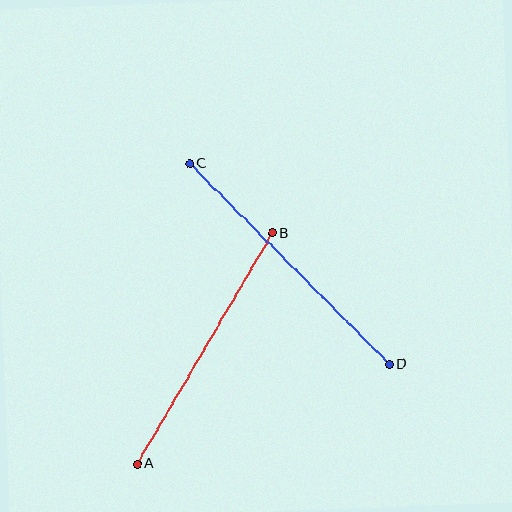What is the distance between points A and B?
The distance is approximately 268 pixels.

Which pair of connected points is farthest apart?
Points C and D are farthest apart.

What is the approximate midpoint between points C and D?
The midpoint is at approximately (290, 264) pixels.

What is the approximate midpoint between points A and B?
The midpoint is at approximately (205, 349) pixels.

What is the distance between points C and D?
The distance is approximately 283 pixels.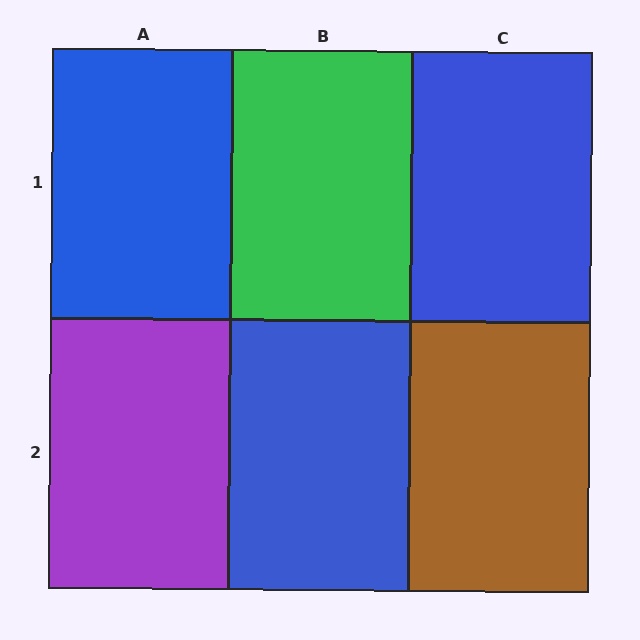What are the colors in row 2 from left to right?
Purple, blue, brown.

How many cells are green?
1 cell is green.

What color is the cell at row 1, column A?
Blue.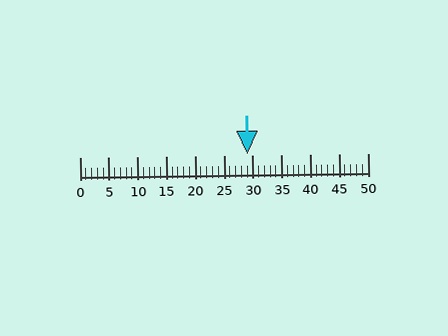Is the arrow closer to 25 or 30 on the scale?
The arrow is closer to 30.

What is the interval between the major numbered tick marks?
The major tick marks are spaced 5 units apart.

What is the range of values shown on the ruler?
The ruler shows values from 0 to 50.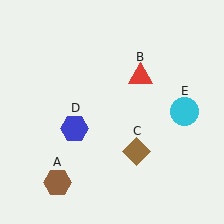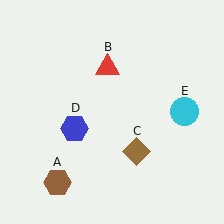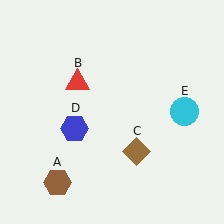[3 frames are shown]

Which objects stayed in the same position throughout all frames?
Brown hexagon (object A) and brown diamond (object C) and blue hexagon (object D) and cyan circle (object E) remained stationary.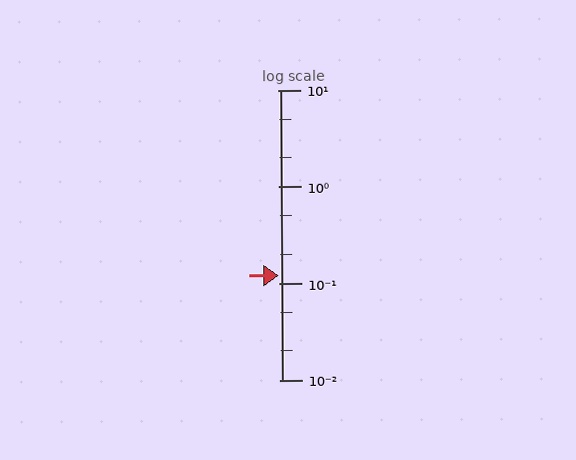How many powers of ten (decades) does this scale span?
The scale spans 3 decades, from 0.01 to 10.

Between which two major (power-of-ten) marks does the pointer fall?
The pointer is between 0.1 and 1.